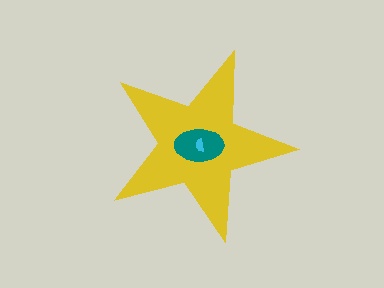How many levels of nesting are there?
3.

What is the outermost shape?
The yellow star.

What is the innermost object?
The cyan semicircle.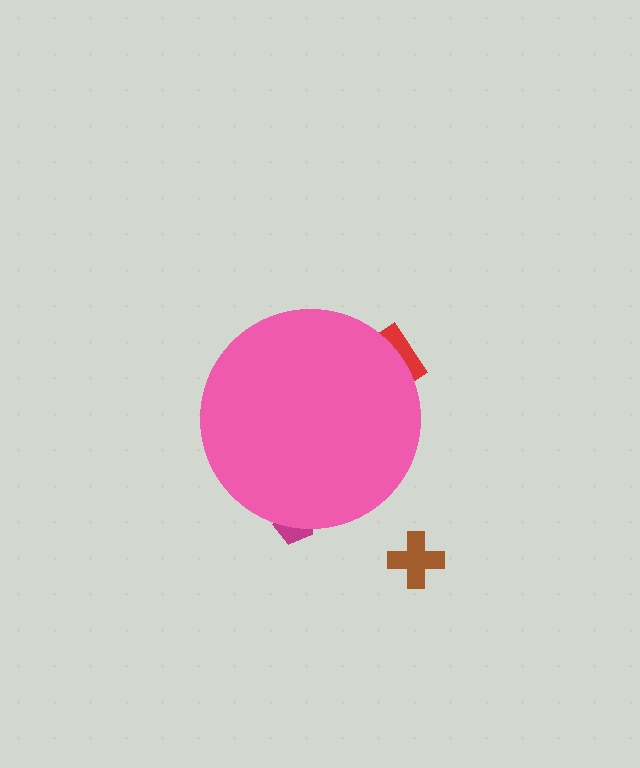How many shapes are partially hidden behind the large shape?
2 shapes are partially hidden.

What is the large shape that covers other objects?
A pink circle.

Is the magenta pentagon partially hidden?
Yes, the magenta pentagon is partially hidden behind the pink circle.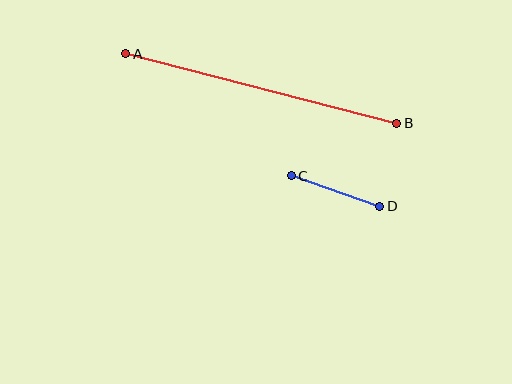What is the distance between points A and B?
The distance is approximately 280 pixels.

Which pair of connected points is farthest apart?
Points A and B are farthest apart.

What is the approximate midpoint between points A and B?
The midpoint is at approximately (261, 88) pixels.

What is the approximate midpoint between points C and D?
The midpoint is at approximately (336, 191) pixels.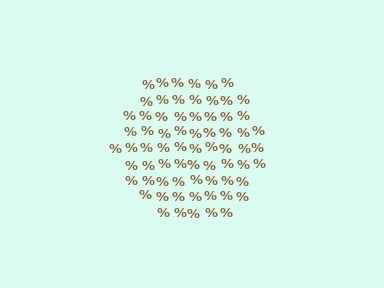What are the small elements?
The small elements are percent signs.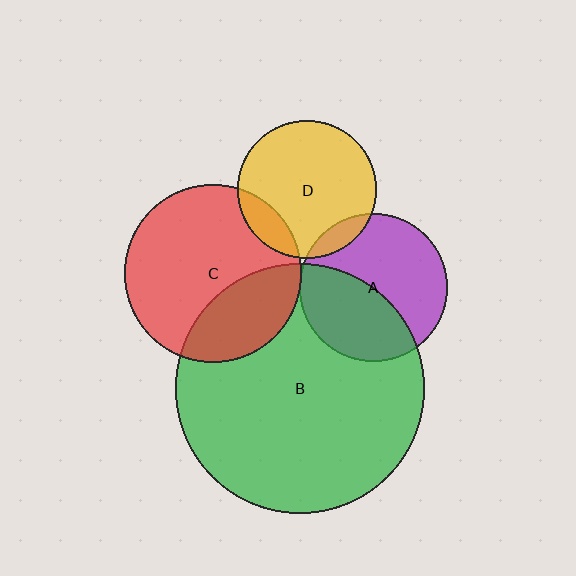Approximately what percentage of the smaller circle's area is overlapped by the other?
Approximately 45%.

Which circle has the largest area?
Circle B (green).